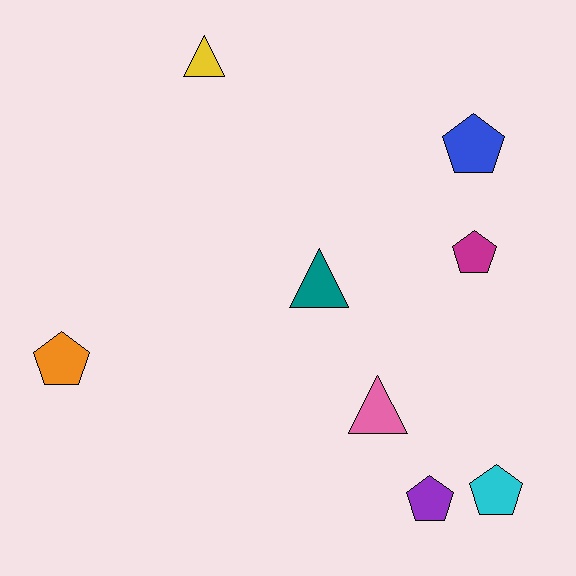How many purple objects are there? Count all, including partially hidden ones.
There is 1 purple object.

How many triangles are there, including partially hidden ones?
There are 3 triangles.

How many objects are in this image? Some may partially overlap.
There are 8 objects.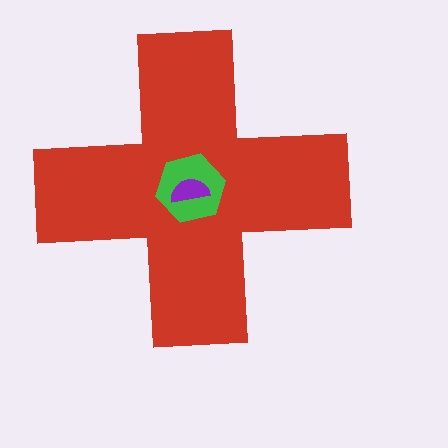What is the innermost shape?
The purple semicircle.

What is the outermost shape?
The red cross.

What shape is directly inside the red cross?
The green hexagon.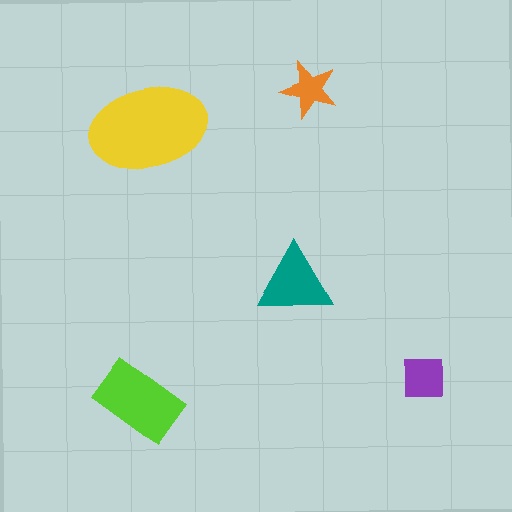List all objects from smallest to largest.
The orange star, the purple square, the teal triangle, the lime rectangle, the yellow ellipse.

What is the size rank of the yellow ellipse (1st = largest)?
1st.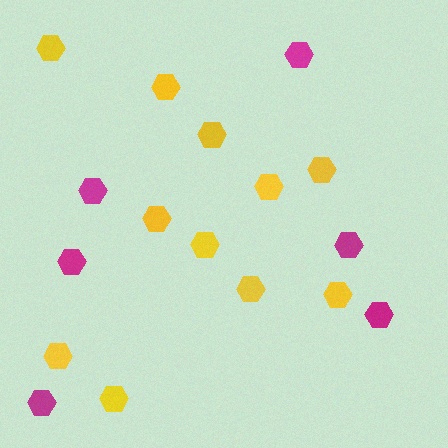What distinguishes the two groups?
There are 2 groups: one group of magenta hexagons (6) and one group of yellow hexagons (11).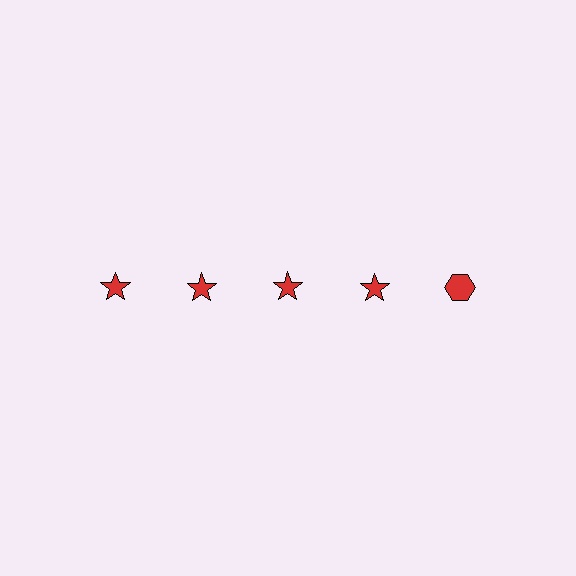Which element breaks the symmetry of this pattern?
The red hexagon in the top row, rightmost column breaks the symmetry. All other shapes are red stars.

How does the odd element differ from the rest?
It has a different shape: hexagon instead of star.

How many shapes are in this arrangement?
There are 5 shapes arranged in a grid pattern.